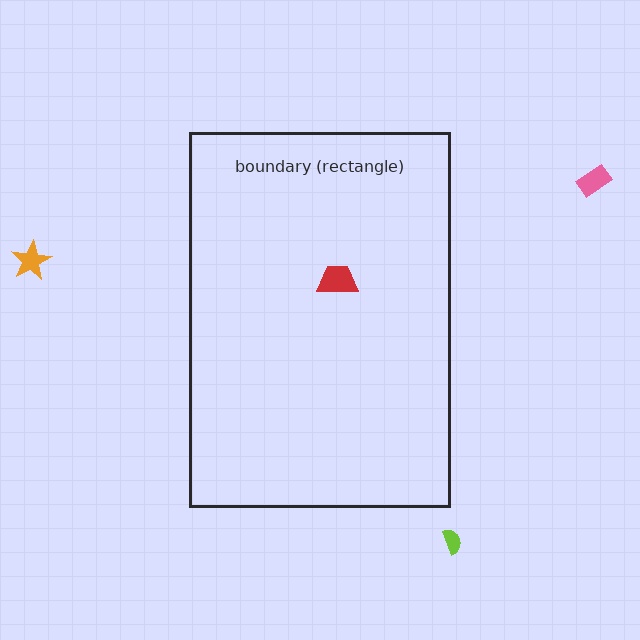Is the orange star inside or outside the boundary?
Outside.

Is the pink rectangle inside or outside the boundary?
Outside.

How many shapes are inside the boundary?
1 inside, 3 outside.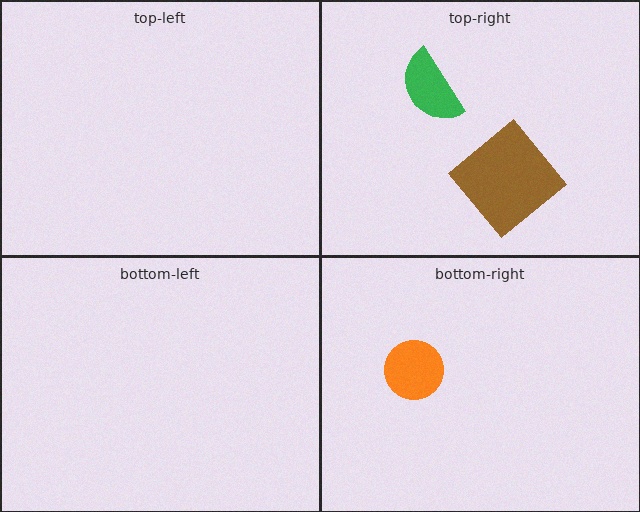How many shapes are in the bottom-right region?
1.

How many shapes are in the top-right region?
2.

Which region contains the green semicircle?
The top-right region.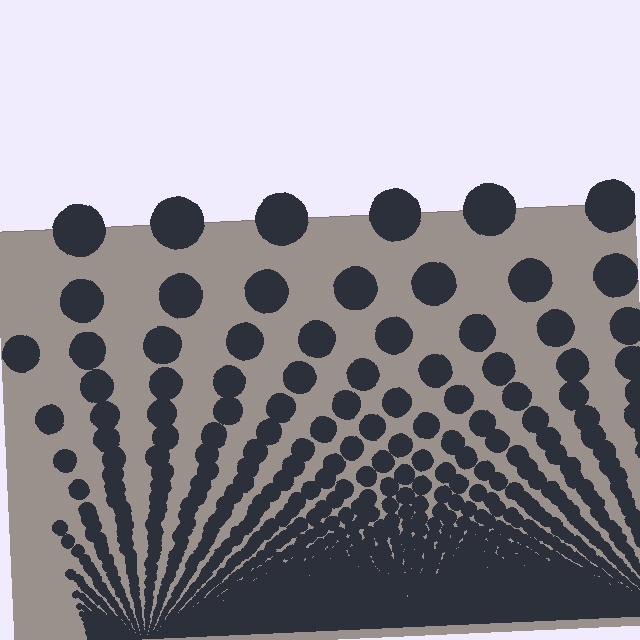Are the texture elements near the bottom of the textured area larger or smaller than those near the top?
Smaller. The gradient is inverted — elements near the bottom are smaller and denser.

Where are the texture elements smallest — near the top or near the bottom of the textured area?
Near the bottom.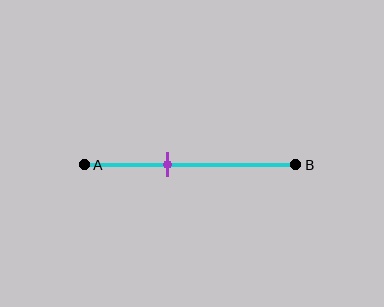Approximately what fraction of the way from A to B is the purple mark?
The purple mark is approximately 40% of the way from A to B.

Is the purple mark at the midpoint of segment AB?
No, the mark is at about 40% from A, not at the 50% midpoint.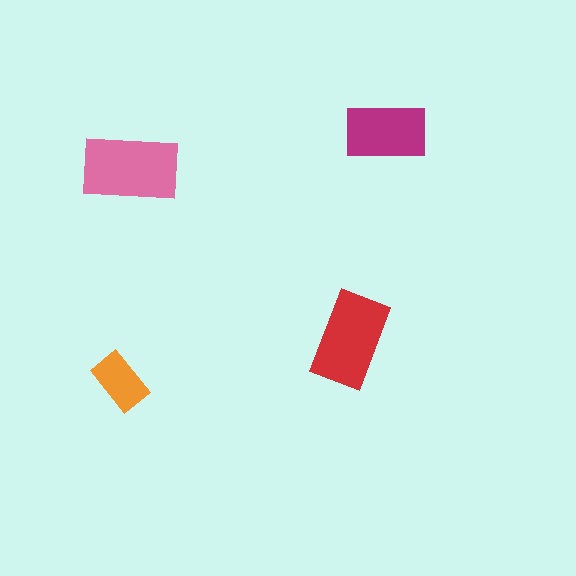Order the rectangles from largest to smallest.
the pink one, the red one, the magenta one, the orange one.